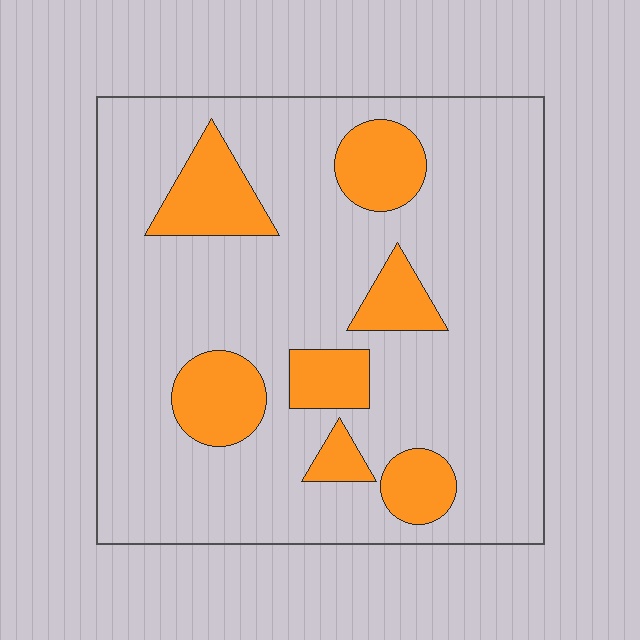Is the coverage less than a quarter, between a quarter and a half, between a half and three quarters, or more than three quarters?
Less than a quarter.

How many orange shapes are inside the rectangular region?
7.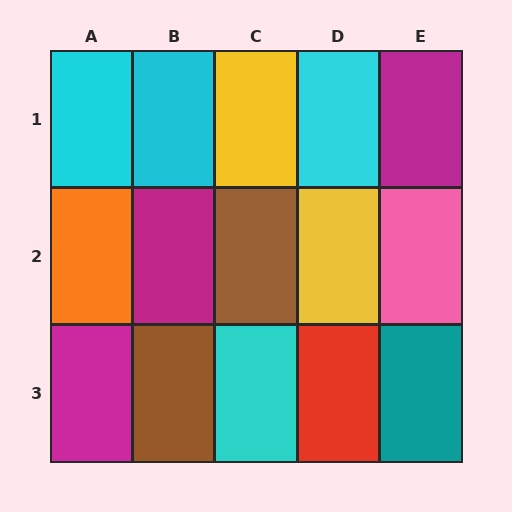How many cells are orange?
1 cell is orange.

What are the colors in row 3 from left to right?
Magenta, brown, cyan, red, teal.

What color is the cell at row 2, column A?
Orange.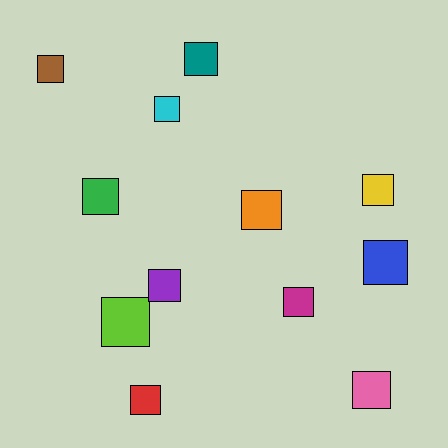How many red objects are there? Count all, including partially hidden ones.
There is 1 red object.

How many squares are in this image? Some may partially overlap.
There are 12 squares.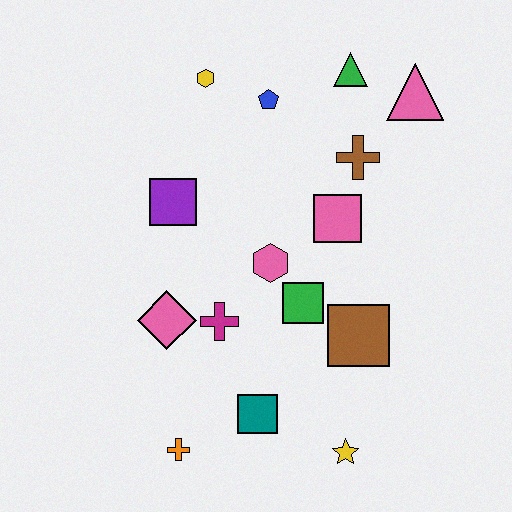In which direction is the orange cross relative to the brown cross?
The orange cross is below the brown cross.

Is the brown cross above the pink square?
Yes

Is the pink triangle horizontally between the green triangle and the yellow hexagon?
No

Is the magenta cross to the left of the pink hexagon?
Yes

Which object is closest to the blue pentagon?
The yellow hexagon is closest to the blue pentagon.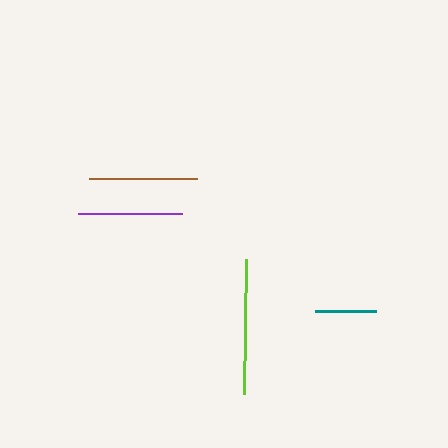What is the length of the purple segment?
The purple segment is approximately 105 pixels long.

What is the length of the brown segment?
The brown segment is approximately 109 pixels long.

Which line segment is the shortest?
The teal line is the shortest at approximately 61 pixels.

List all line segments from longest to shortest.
From longest to shortest: lime, brown, purple, teal.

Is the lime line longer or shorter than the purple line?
The lime line is longer than the purple line.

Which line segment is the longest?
The lime line is the longest at approximately 134 pixels.